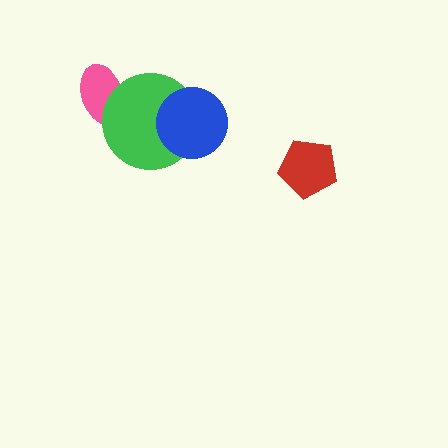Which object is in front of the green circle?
The blue circle is in front of the green circle.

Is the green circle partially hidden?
Yes, it is partially covered by another shape.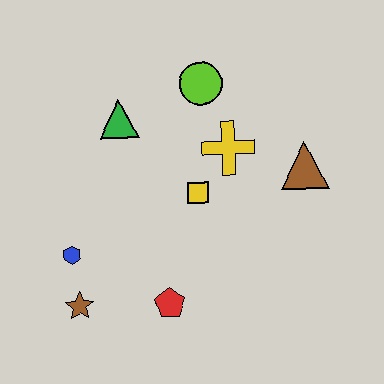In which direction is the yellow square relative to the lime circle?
The yellow square is below the lime circle.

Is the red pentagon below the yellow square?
Yes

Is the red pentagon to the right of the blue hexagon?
Yes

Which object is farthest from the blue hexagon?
The brown triangle is farthest from the blue hexagon.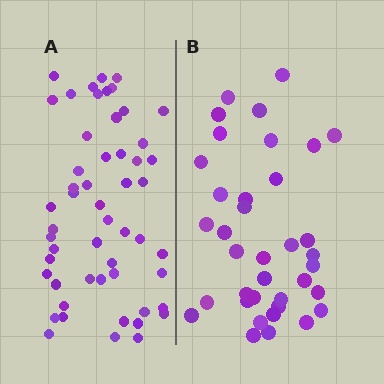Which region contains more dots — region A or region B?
Region A (the left region) has more dots.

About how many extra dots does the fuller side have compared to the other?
Region A has approximately 15 more dots than region B.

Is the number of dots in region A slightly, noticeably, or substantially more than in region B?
Region A has noticeably more, but not dramatically so. The ratio is roughly 1.4 to 1.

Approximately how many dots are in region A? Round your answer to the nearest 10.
About 50 dots. (The exact count is 53, which rounds to 50.)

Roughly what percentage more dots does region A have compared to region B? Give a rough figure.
About 45% more.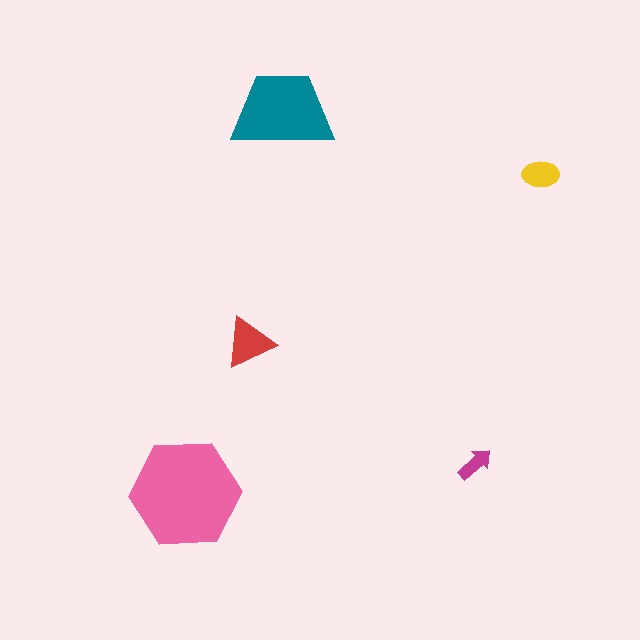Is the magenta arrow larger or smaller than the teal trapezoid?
Smaller.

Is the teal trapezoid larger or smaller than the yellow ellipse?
Larger.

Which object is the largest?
The pink hexagon.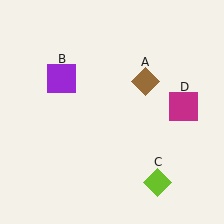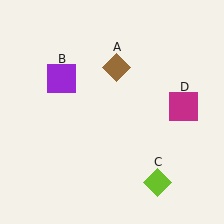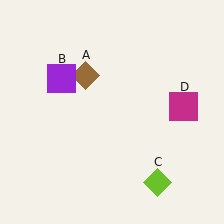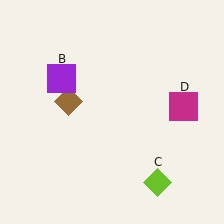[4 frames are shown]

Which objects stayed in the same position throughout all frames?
Purple square (object B) and lime diamond (object C) and magenta square (object D) remained stationary.